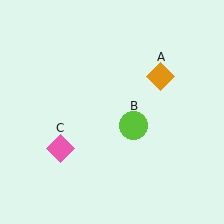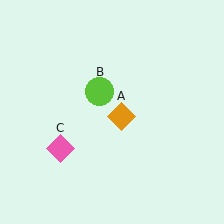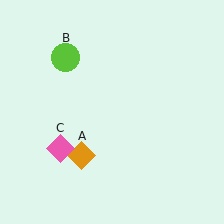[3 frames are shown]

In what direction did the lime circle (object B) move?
The lime circle (object B) moved up and to the left.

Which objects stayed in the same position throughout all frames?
Pink diamond (object C) remained stationary.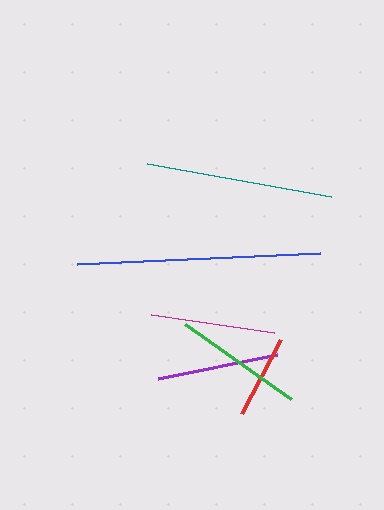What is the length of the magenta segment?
The magenta segment is approximately 124 pixels long.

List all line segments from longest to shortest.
From longest to shortest: blue, teal, green, magenta, purple, red.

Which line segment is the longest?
The blue line is the longest at approximately 243 pixels.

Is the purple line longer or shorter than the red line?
The purple line is longer than the red line.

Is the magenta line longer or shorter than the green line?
The green line is longer than the magenta line.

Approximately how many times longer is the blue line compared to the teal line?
The blue line is approximately 1.3 times the length of the teal line.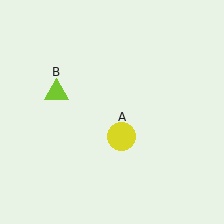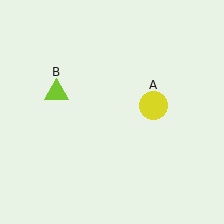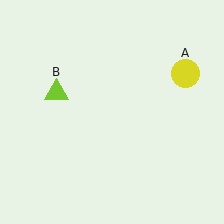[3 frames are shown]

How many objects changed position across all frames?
1 object changed position: yellow circle (object A).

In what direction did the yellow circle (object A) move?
The yellow circle (object A) moved up and to the right.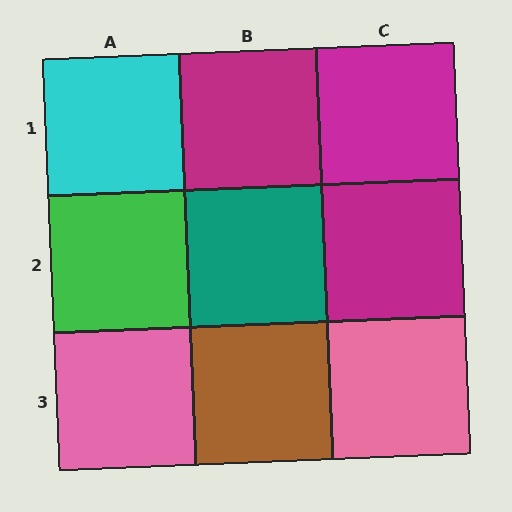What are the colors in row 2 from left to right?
Green, teal, magenta.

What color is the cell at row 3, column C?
Pink.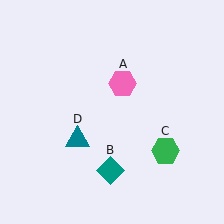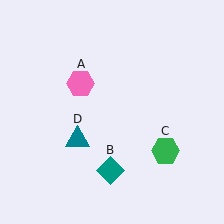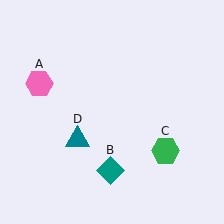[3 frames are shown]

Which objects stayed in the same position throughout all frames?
Teal diamond (object B) and green hexagon (object C) and teal triangle (object D) remained stationary.